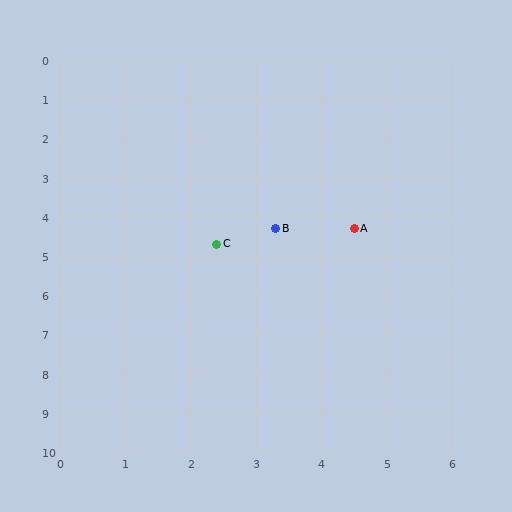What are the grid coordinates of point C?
Point C is at approximately (2.4, 4.7).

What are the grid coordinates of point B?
Point B is at approximately (3.3, 4.3).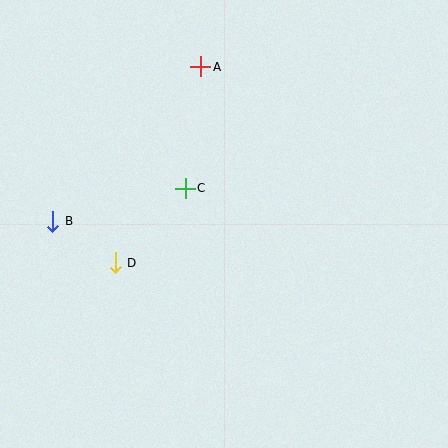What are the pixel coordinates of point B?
Point B is at (53, 221).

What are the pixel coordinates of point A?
Point A is at (201, 67).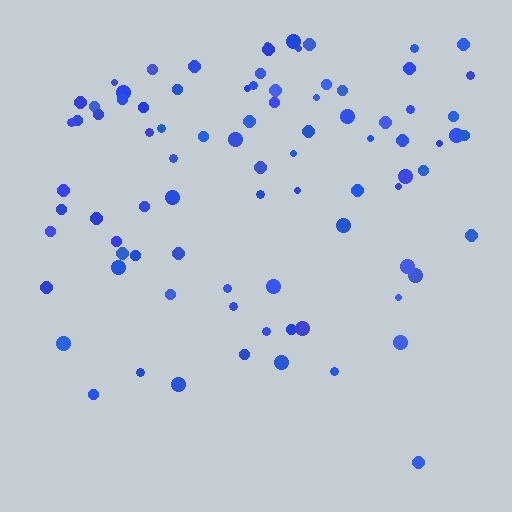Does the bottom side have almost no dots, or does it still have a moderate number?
Still a moderate number, just noticeably fewer than the top.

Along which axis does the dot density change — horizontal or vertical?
Vertical.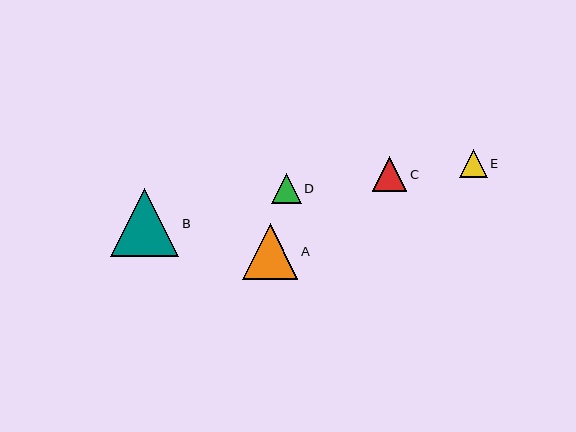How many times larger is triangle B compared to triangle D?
Triangle B is approximately 2.2 times the size of triangle D.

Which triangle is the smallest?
Triangle E is the smallest with a size of approximately 28 pixels.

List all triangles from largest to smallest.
From largest to smallest: B, A, C, D, E.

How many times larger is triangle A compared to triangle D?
Triangle A is approximately 1.8 times the size of triangle D.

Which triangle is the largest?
Triangle B is the largest with a size of approximately 68 pixels.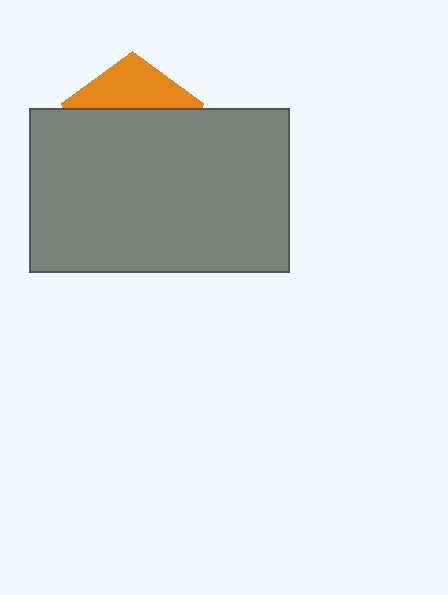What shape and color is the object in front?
The object in front is a gray rectangle.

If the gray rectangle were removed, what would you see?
You would see the complete orange pentagon.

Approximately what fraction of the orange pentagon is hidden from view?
Roughly 68% of the orange pentagon is hidden behind the gray rectangle.